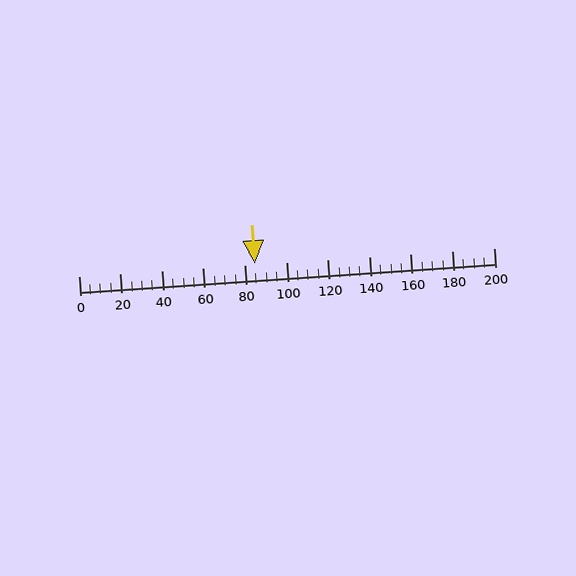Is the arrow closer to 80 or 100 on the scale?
The arrow is closer to 80.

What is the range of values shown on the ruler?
The ruler shows values from 0 to 200.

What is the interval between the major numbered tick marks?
The major tick marks are spaced 20 units apart.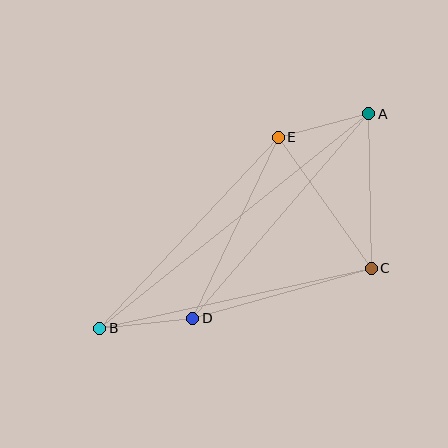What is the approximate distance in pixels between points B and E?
The distance between B and E is approximately 261 pixels.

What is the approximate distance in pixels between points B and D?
The distance between B and D is approximately 94 pixels.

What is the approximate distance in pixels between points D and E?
The distance between D and E is approximately 200 pixels.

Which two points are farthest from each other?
Points A and B are farthest from each other.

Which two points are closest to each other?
Points A and E are closest to each other.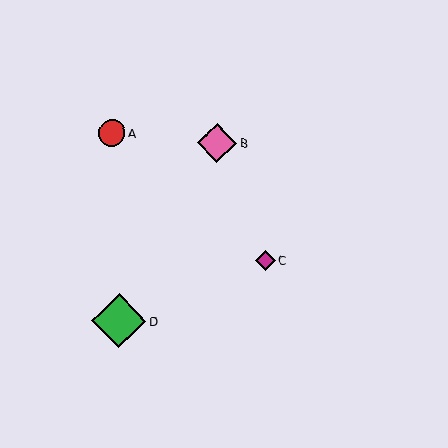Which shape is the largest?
The green diamond (labeled D) is the largest.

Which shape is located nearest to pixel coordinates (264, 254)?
The magenta diamond (labeled C) at (265, 261) is nearest to that location.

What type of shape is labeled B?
Shape B is a pink diamond.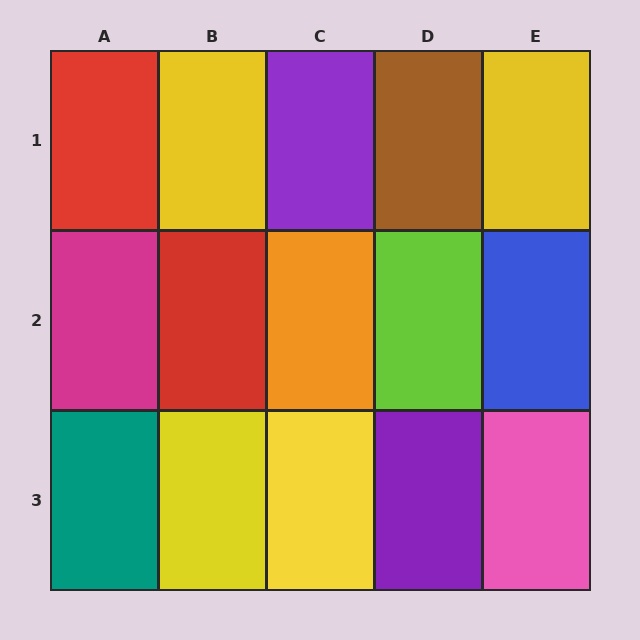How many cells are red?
2 cells are red.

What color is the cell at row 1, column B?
Yellow.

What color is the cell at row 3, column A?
Teal.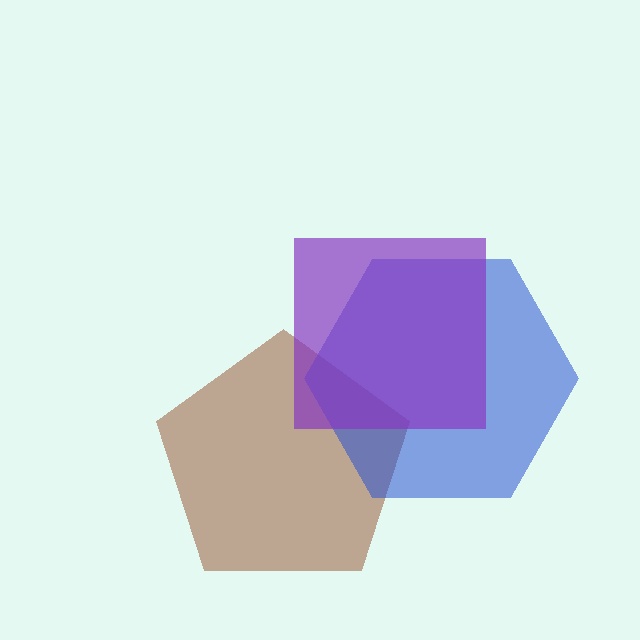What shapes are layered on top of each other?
The layered shapes are: a brown pentagon, a blue hexagon, a purple square.